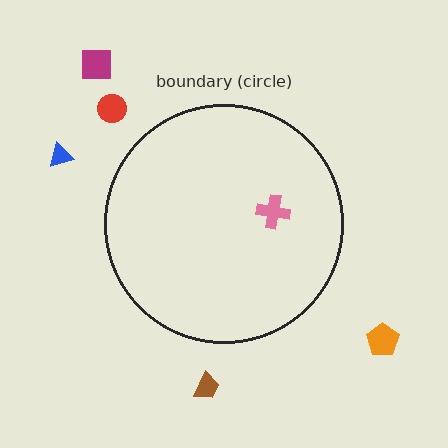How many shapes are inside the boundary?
1 inside, 5 outside.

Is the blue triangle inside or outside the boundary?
Outside.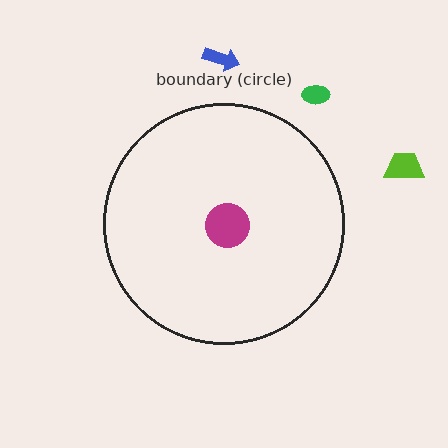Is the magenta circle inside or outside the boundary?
Inside.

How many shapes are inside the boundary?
2 inside, 3 outside.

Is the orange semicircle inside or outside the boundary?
Inside.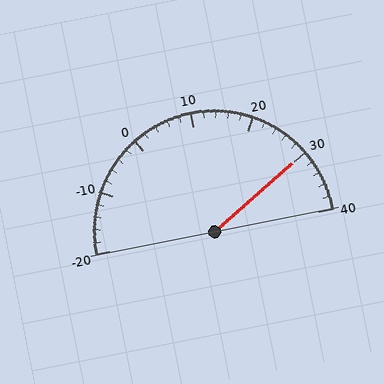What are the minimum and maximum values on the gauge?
The gauge ranges from -20 to 40.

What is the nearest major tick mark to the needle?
The nearest major tick mark is 30.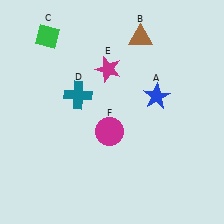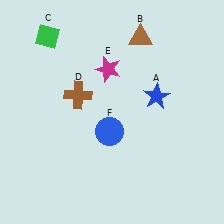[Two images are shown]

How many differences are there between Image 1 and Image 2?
There are 2 differences between the two images.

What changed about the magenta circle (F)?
In Image 1, F is magenta. In Image 2, it changed to blue.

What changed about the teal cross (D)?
In Image 1, D is teal. In Image 2, it changed to brown.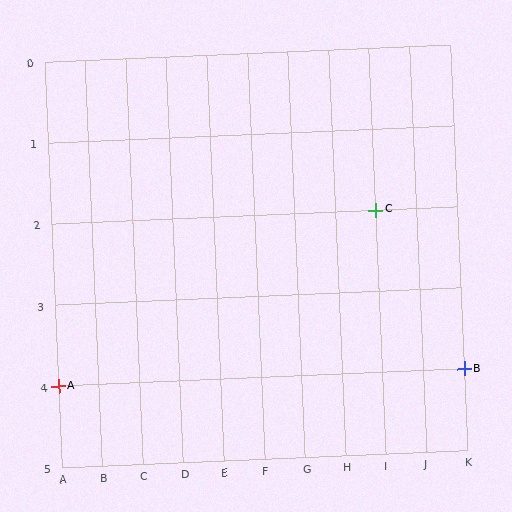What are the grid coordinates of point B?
Point B is at grid coordinates (K, 4).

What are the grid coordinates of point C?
Point C is at grid coordinates (I, 2).